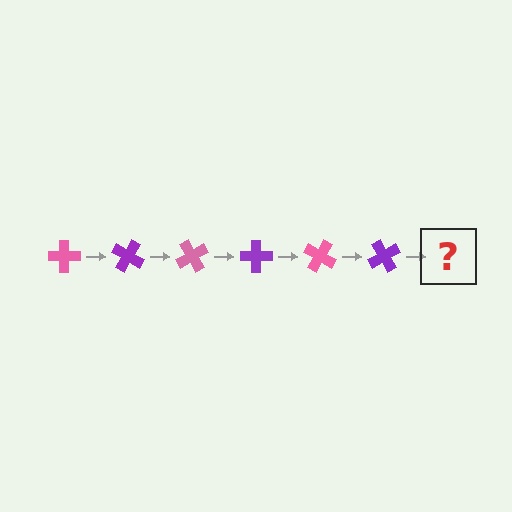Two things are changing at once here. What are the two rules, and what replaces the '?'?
The two rules are that it rotates 30 degrees each step and the color cycles through pink and purple. The '?' should be a pink cross, rotated 180 degrees from the start.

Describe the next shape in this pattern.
It should be a pink cross, rotated 180 degrees from the start.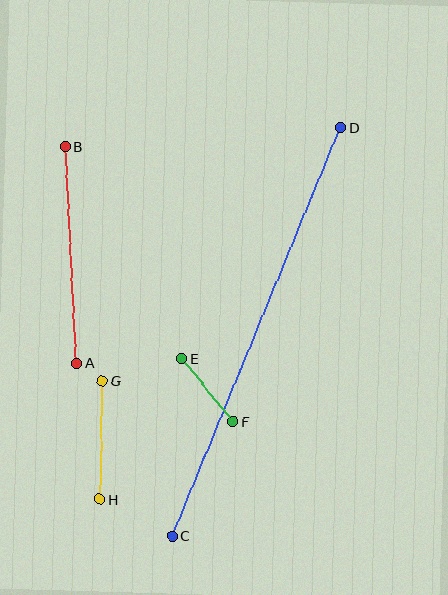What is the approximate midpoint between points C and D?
The midpoint is at approximately (257, 332) pixels.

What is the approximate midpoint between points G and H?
The midpoint is at approximately (101, 440) pixels.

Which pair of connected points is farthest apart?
Points C and D are farthest apart.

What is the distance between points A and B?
The distance is approximately 217 pixels.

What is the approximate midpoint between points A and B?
The midpoint is at approximately (71, 255) pixels.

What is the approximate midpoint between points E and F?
The midpoint is at approximately (208, 390) pixels.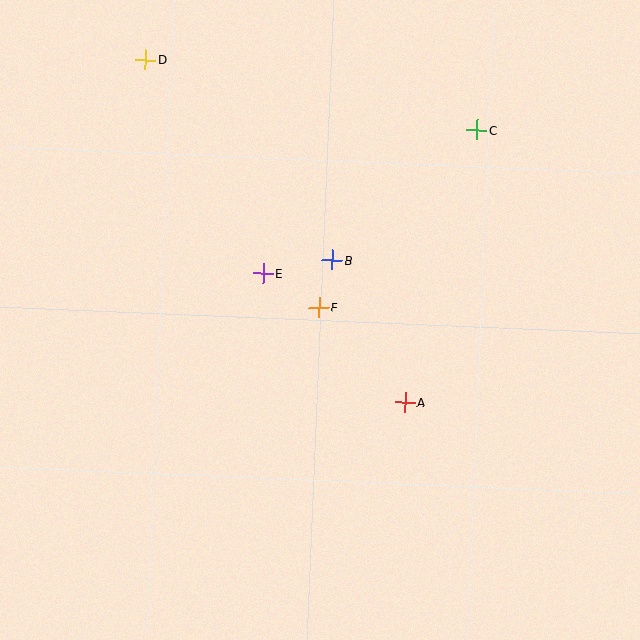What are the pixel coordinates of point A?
Point A is at (405, 402).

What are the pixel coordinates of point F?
Point F is at (319, 307).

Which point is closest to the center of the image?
Point F at (319, 307) is closest to the center.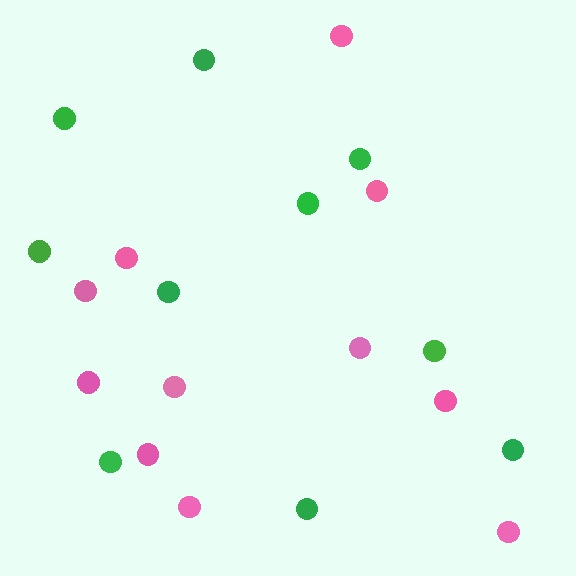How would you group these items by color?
There are 2 groups: one group of pink circles (11) and one group of green circles (10).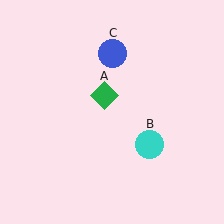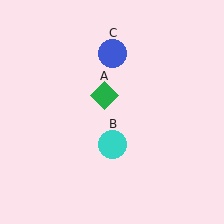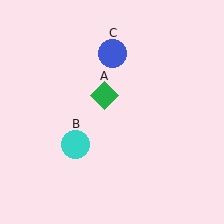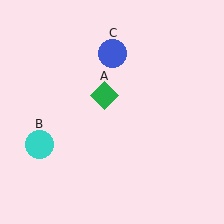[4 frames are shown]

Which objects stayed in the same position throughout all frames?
Green diamond (object A) and blue circle (object C) remained stationary.